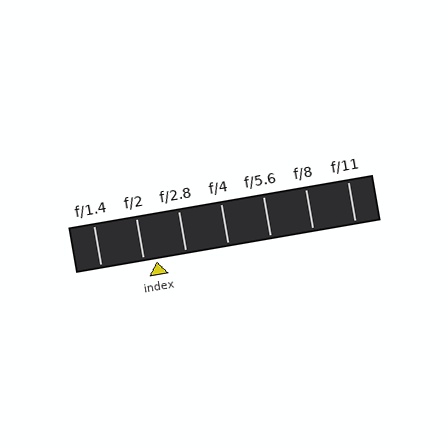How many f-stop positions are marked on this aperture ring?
There are 7 f-stop positions marked.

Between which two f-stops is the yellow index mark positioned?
The index mark is between f/2 and f/2.8.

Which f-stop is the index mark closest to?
The index mark is closest to f/2.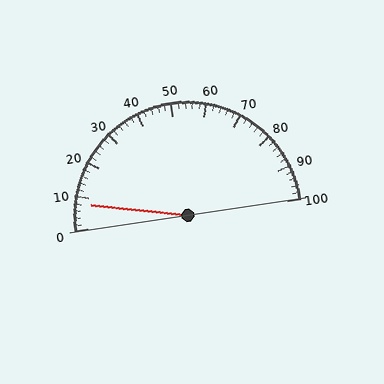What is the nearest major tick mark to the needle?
The nearest major tick mark is 10.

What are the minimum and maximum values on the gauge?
The gauge ranges from 0 to 100.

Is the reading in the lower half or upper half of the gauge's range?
The reading is in the lower half of the range (0 to 100).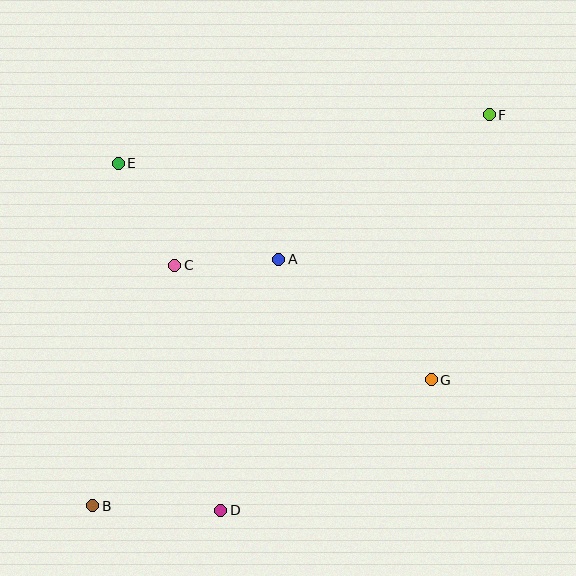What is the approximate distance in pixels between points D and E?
The distance between D and E is approximately 362 pixels.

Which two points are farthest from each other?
Points B and F are farthest from each other.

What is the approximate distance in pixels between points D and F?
The distance between D and F is approximately 478 pixels.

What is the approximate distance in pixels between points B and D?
The distance between B and D is approximately 128 pixels.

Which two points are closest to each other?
Points A and C are closest to each other.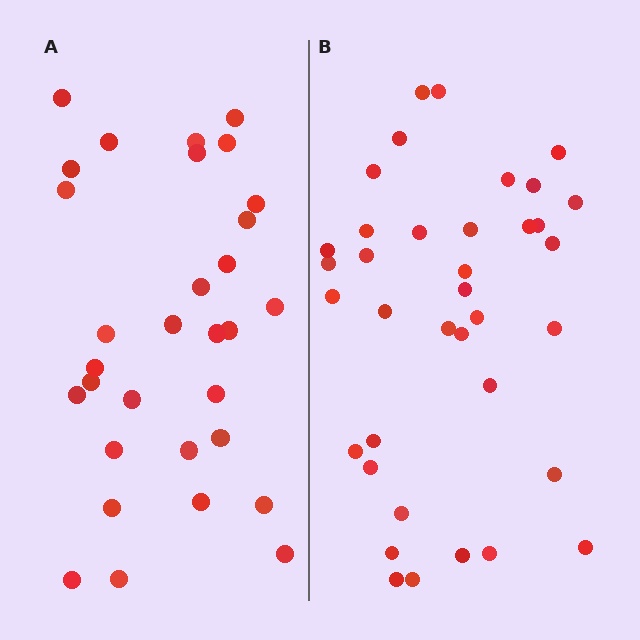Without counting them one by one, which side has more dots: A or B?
Region B (the right region) has more dots.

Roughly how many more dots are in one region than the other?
Region B has about 6 more dots than region A.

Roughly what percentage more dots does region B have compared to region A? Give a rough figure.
About 20% more.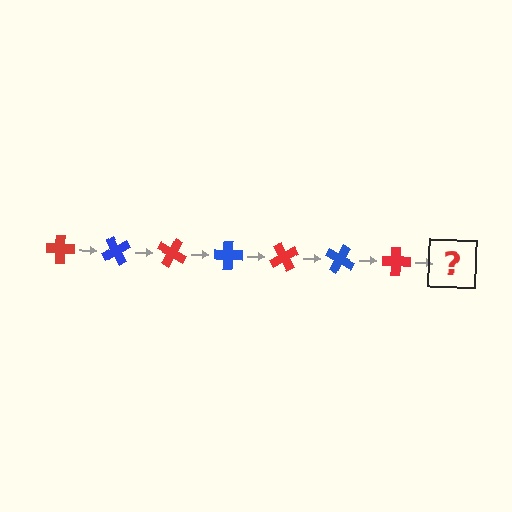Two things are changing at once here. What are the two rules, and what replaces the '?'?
The two rules are that it rotates 60 degrees each step and the color cycles through red and blue. The '?' should be a blue cross, rotated 420 degrees from the start.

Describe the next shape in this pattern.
It should be a blue cross, rotated 420 degrees from the start.